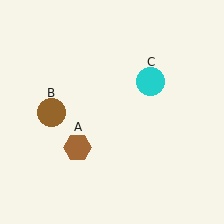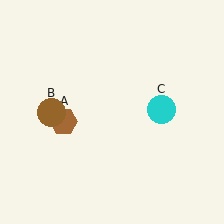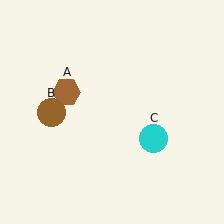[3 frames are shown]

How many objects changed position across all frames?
2 objects changed position: brown hexagon (object A), cyan circle (object C).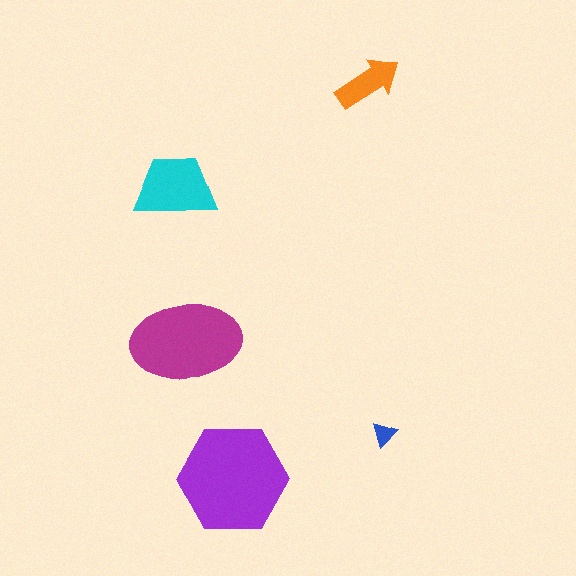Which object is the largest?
The purple hexagon.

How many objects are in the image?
There are 5 objects in the image.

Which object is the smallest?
The blue triangle.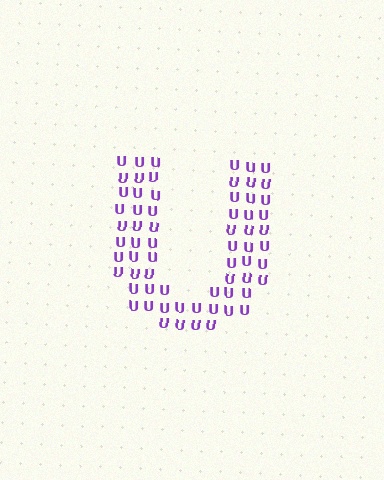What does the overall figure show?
The overall figure shows the letter U.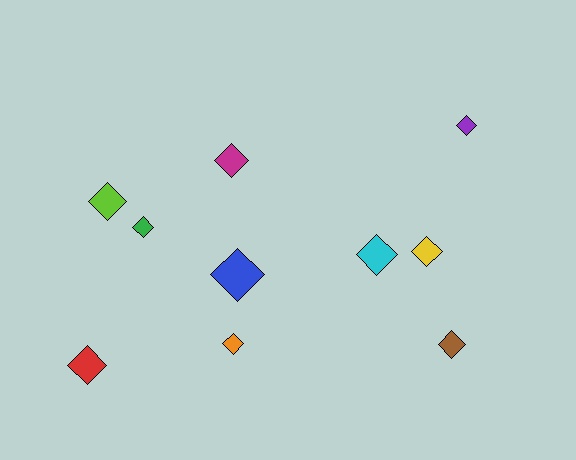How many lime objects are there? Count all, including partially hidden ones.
There is 1 lime object.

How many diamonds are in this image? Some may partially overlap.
There are 10 diamonds.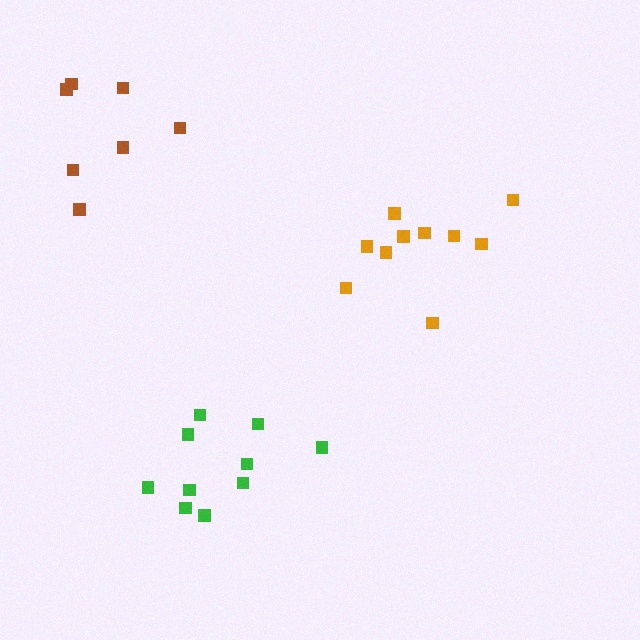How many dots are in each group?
Group 1: 10 dots, Group 2: 10 dots, Group 3: 7 dots (27 total).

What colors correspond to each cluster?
The clusters are colored: orange, green, brown.